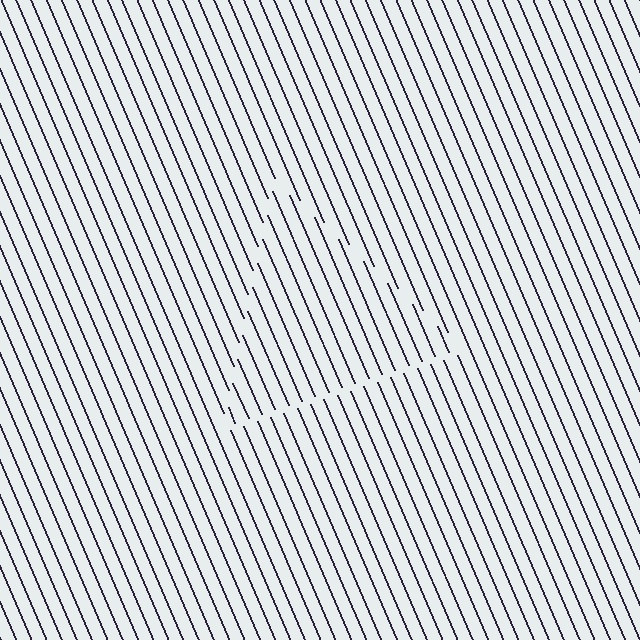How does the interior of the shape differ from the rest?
The interior of the shape contains the same grating, shifted by half a period — the contour is defined by the phase discontinuity where line-ends from the inner and outer gratings abut.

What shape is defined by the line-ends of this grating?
An illusory triangle. The interior of the shape contains the same grating, shifted by half a period — the contour is defined by the phase discontinuity where line-ends from the inner and outer gratings abut.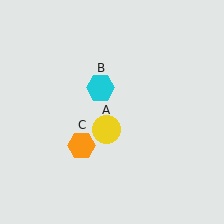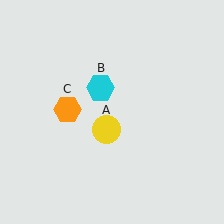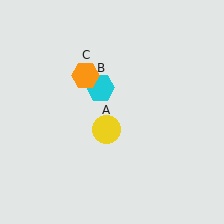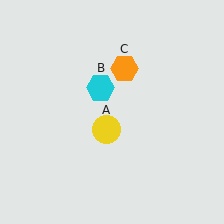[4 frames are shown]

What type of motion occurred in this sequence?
The orange hexagon (object C) rotated clockwise around the center of the scene.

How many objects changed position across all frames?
1 object changed position: orange hexagon (object C).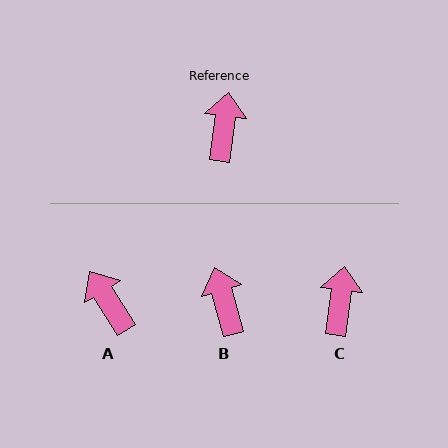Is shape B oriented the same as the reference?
No, it is off by about 23 degrees.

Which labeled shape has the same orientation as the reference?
C.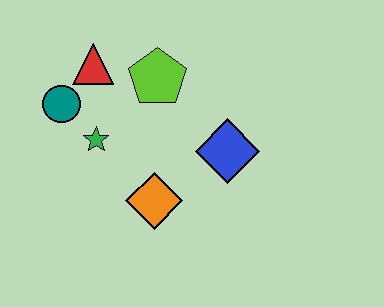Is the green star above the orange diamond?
Yes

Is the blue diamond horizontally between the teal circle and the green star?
No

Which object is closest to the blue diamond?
The orange diamond is closest to the blue diamond.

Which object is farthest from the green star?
The blue diamond is farthest from the green star.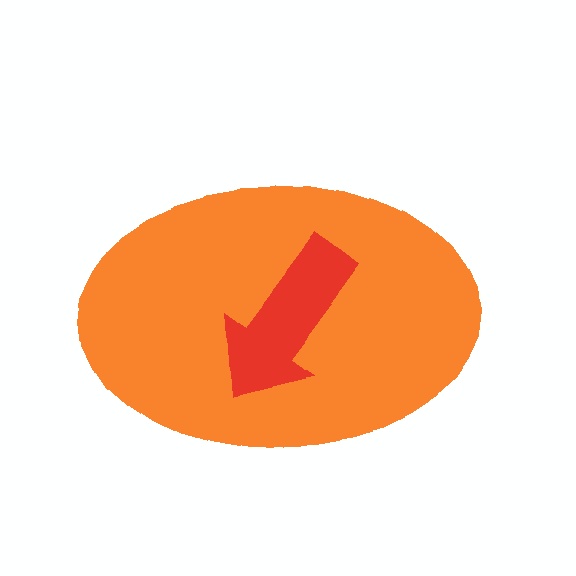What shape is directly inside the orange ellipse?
The red arrow.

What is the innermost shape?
The red arrow.